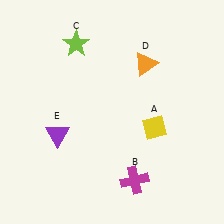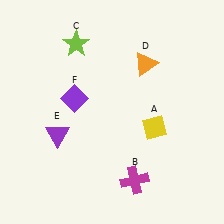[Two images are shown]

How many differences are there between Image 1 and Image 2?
There is 1 difference between the two images.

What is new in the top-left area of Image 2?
A purple diamond (F) was added in the top-left area of Image 2.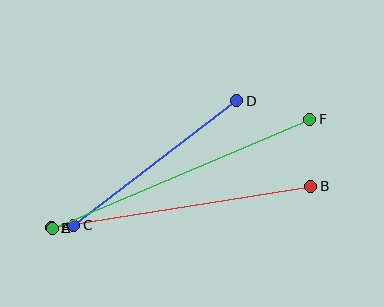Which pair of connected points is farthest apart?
Points E and F are farthest apart.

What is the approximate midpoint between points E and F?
The midpoint is at approximately (181, 174) pixels.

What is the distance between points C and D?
The distance is approximately 205 pixels.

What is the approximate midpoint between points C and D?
The midpoint is at approximately (155, 163) pixels.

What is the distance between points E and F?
The distance is approximately 279 pixels.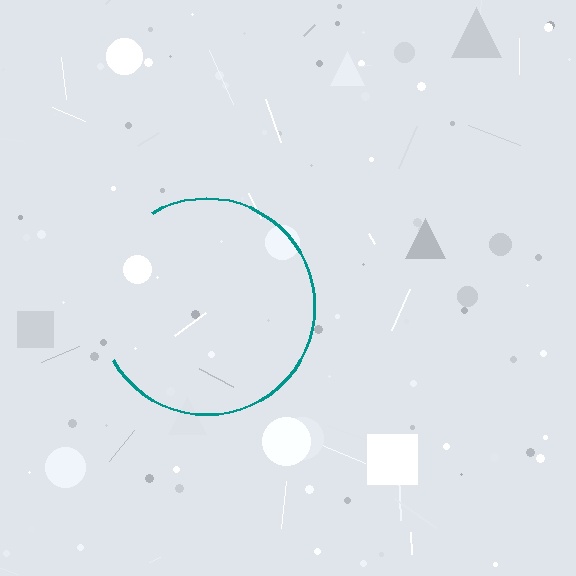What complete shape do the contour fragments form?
The contour fragments form a circle.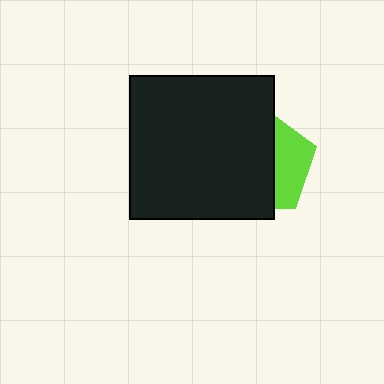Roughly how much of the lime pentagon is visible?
A small part of it is visible (roughly 34%).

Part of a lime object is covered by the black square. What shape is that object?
It is a pentagon.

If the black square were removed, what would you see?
You would see the complete lime pentagon.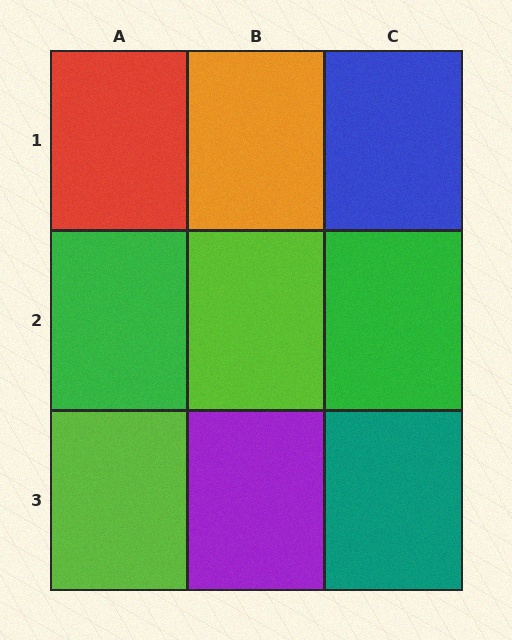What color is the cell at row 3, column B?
Purple.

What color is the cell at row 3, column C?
Teal.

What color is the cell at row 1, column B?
Orange.